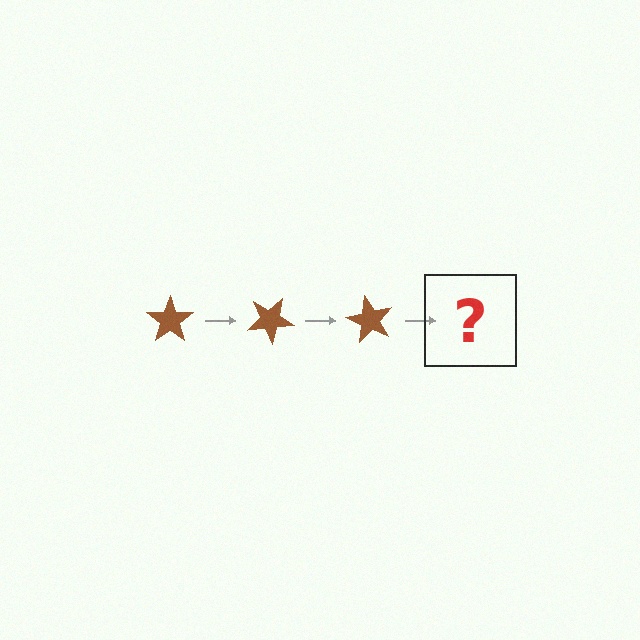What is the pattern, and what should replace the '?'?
The pattern is that the star rotates 30 degrees each step. The '?' should be a brown star rotated 90 degrees.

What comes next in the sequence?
The next element should be a brown star rotated 90 degrees.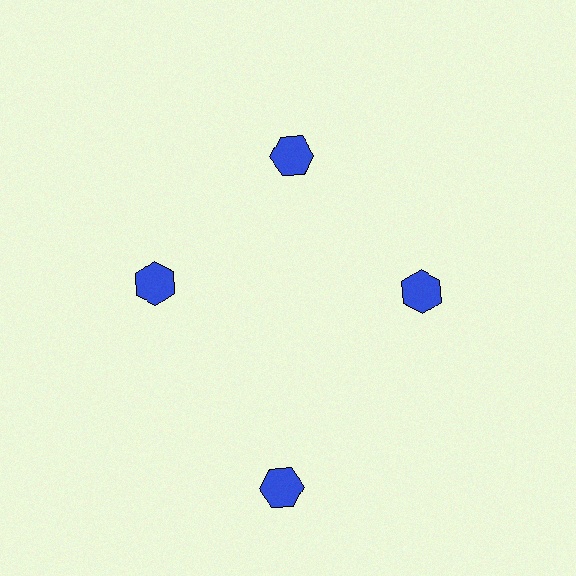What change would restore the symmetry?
The symmetry would be restored by moving it inward, back onto the ring so that all 4 hexagons sit at equal angles and equal distance from the center.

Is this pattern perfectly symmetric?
No. The 4 blue hexagons are arranged in a ring, but one element near the 6 o'clock position is pushed outward from the center, breaking the 4-fold rotational symmetry.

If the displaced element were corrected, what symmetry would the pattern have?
It would have 4-fold rotational symmetry — the pattern would map onto itself every 90 degrees.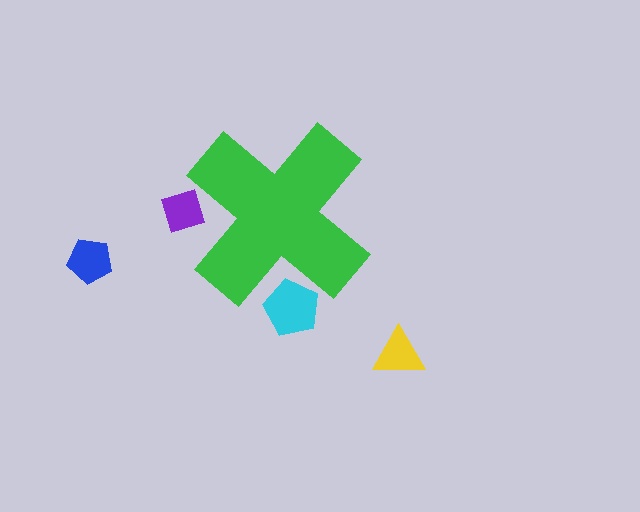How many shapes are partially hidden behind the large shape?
2 shapes are partially hidden.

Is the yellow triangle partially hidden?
No, the yellow triangle is fully visible.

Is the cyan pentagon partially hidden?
Yes, the cyan pentagon is partially hidden behind the green cross.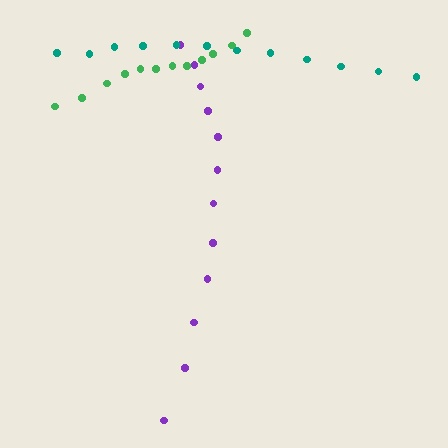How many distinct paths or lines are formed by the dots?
There are 3 distinct paths.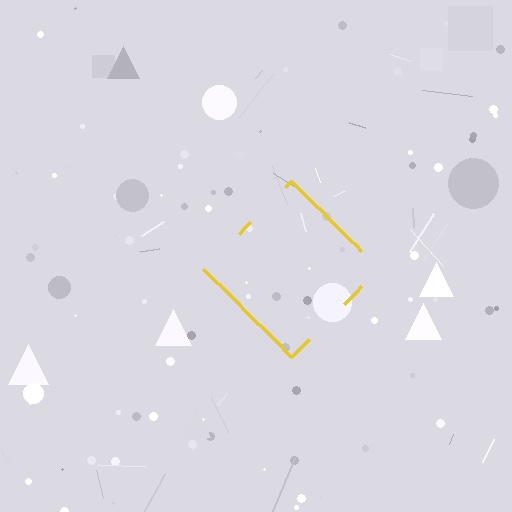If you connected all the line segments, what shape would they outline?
They would outline a diamond.